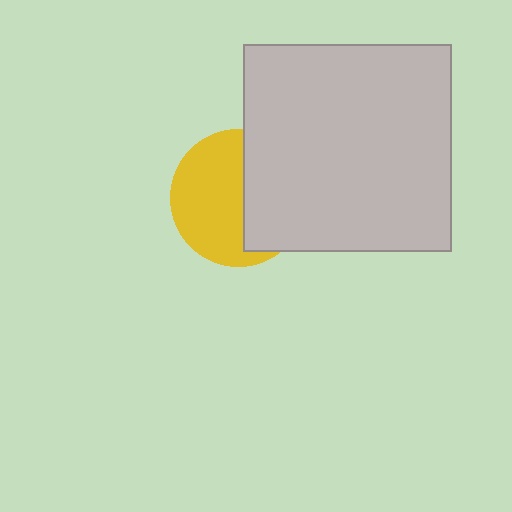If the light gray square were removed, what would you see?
You would see the complete yellow circle.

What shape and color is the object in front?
The object in front is a light gray square.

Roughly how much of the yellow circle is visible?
About half of it is visible (roughly 57%).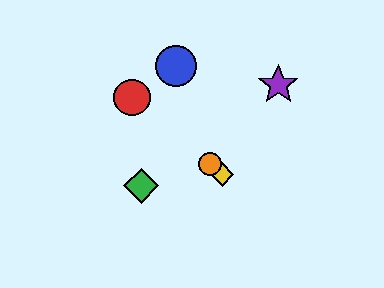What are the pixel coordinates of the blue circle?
The blue circle is at (176, 66).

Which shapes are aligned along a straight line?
The red circle, the yellow diamond, the orange circle are aligned along a straight line.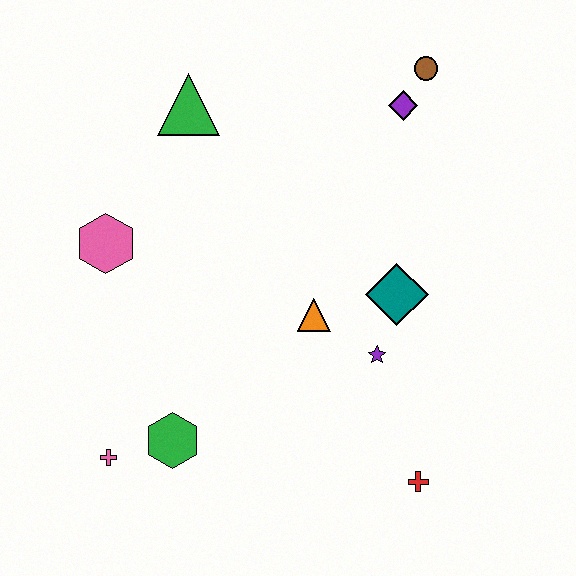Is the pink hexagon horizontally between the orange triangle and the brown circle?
No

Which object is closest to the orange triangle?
The purple star is closest to the orange triangle.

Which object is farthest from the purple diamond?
The pink cross is farthest from the purple diamond.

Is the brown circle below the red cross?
No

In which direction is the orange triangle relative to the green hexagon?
The orange triangle is to the right of the green hexagon.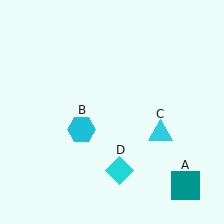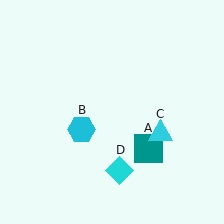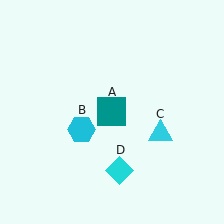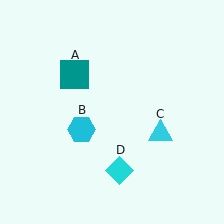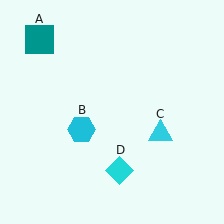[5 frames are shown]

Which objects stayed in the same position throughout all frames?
Cyan hexagon (object B) and cyan triangle (object C) and cyan diamond (object D) remained stationary.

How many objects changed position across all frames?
1 object changed position: teal square (object A).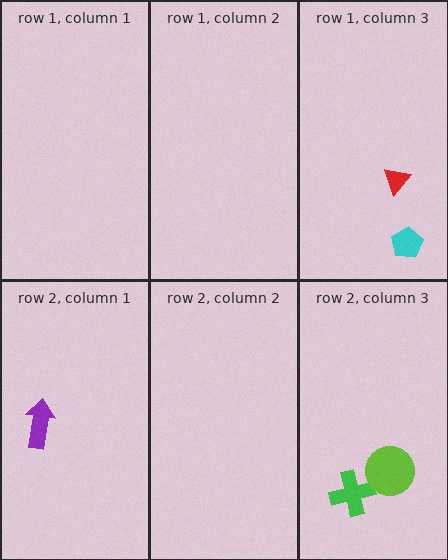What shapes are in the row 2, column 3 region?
The green cross, the lime circle.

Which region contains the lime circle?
The row 2, column 3 region.